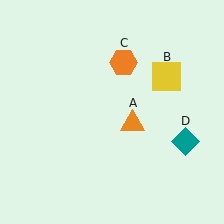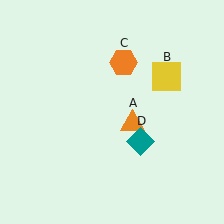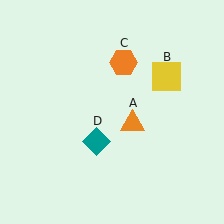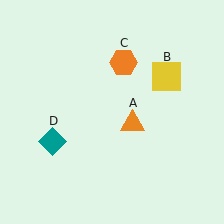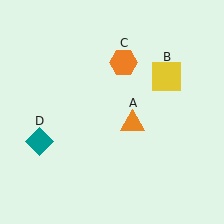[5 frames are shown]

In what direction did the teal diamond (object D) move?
The teal diamond (object D) moved left.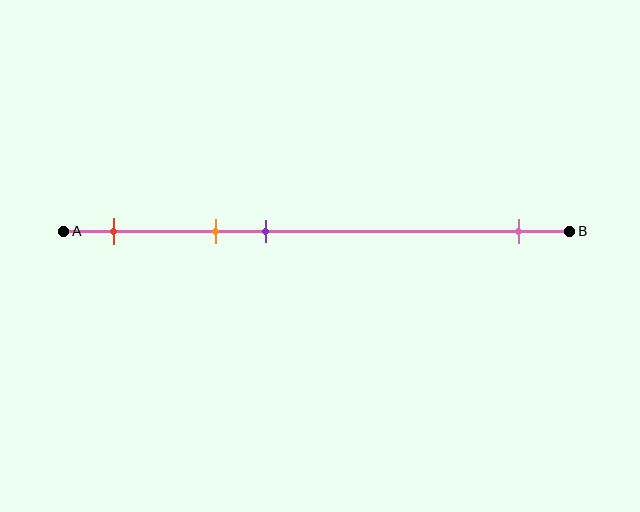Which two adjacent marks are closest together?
The orange and purple marks are the closest adjacent pair.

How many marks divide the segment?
There are 4 marks dividing the segment.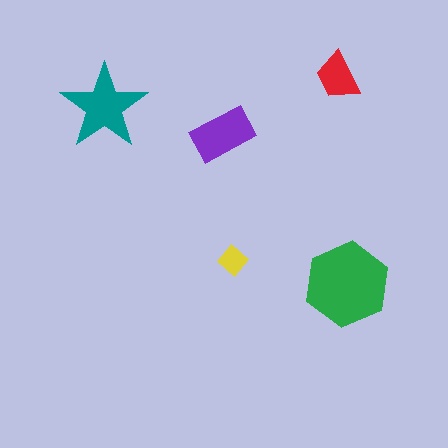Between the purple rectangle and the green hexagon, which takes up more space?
The green hexagon.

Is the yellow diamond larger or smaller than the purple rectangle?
Smaller.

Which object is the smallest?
The yellow diamond.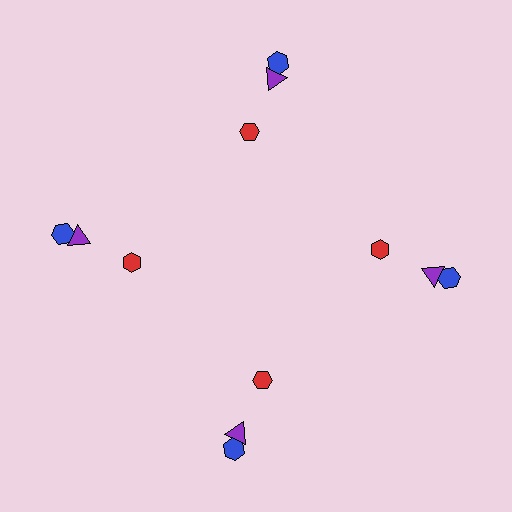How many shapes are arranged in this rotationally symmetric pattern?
There are 12 shapes, arranged in 4 groups of 3.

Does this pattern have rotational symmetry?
Yes, this pattern has 4-fold rotational symmetry. It looks the same after rotating 90 degrees around the center.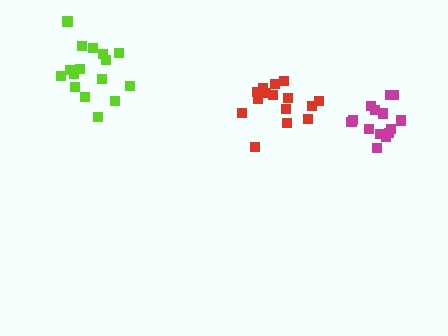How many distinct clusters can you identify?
There are 3 distinct clusters.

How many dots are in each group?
Group 1: 14 dots, Group 2: 15 dots, Group 3: 16 dots (45 total).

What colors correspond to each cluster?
The clusters are colored: magenta, red, lime.